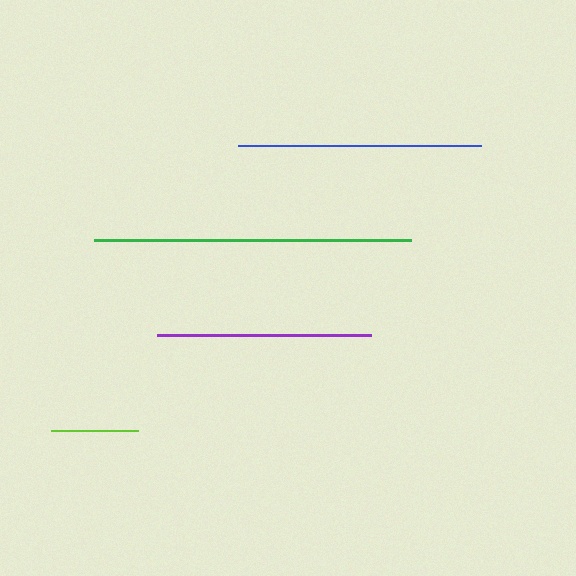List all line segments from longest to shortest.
From longest to shortest: green, blue, purple, lime.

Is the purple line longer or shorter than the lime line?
The purple line is longer than the lime line.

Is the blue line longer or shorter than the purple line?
The blue line is longer than the purple line.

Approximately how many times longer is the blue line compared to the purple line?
The blue line is approximately 1.1 times the length of the purple line.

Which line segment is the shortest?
The lime line is the shortest at approximately 87 pixels.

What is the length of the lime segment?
The lime segment is approximately 87 pixels long.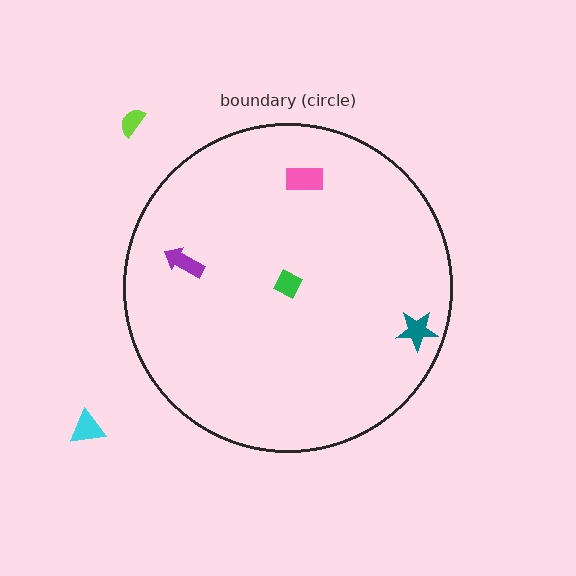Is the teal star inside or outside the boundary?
Inside.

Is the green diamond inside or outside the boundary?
Inside.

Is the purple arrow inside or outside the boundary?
Inside.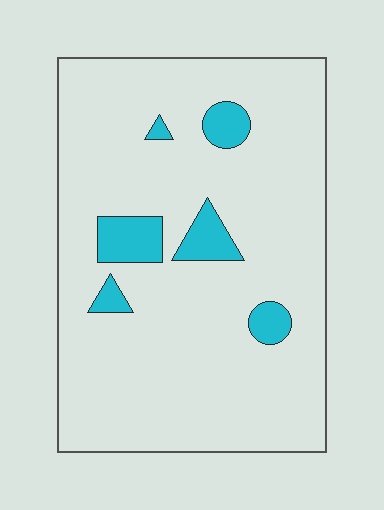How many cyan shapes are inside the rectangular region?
6.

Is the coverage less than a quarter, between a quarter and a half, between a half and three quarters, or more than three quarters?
Less than a quarter.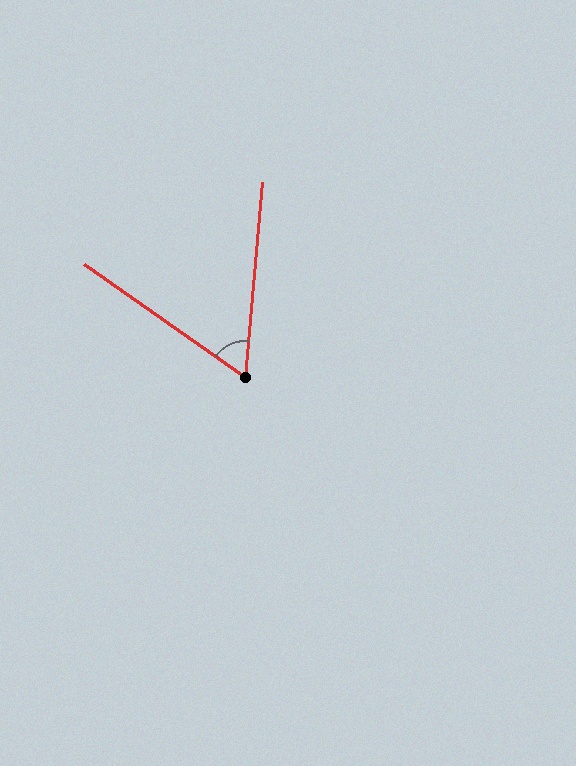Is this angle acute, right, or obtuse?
It is acute.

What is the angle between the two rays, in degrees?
Approximately 60 degrees.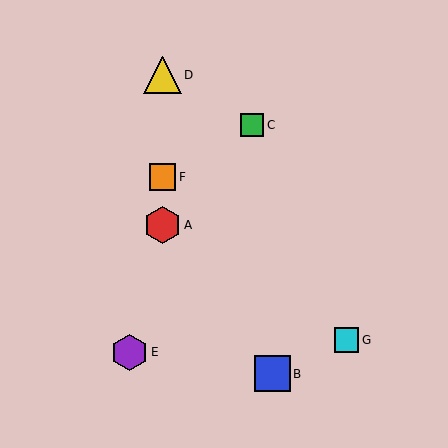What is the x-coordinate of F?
Object F is at x≈163.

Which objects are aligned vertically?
Objects A, D, F are aligned vertically.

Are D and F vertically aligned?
Yes, both are at x≈163.